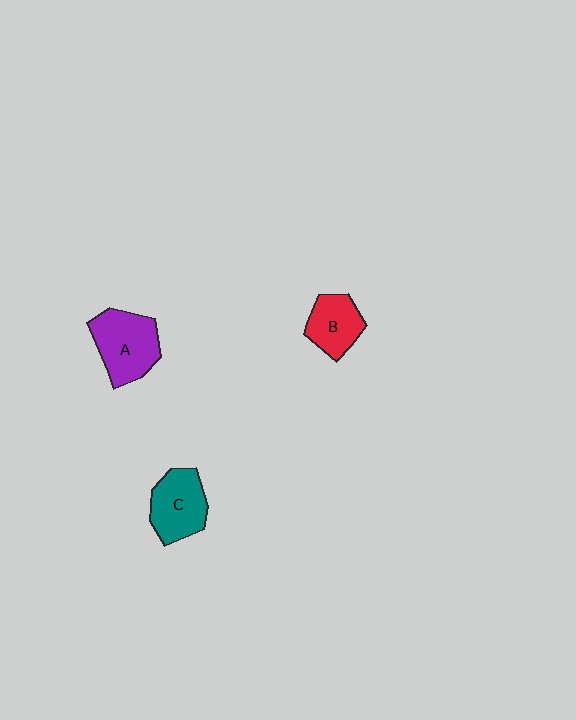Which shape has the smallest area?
Shape B (red).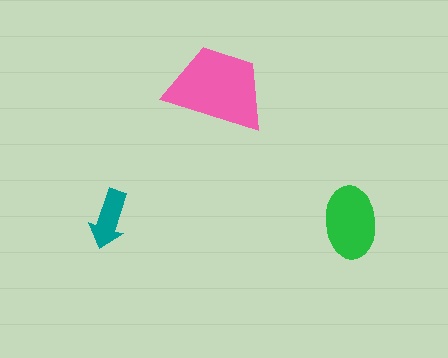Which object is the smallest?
The teal arrow.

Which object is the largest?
The pink trapezoid.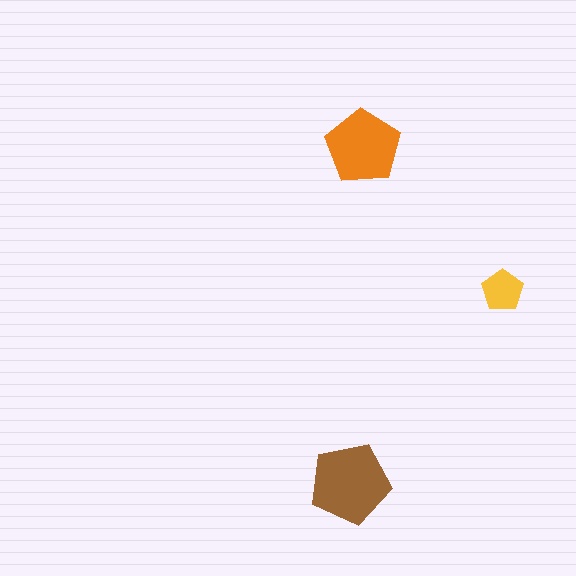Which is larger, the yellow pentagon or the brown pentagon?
The brown one.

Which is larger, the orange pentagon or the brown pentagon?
The brown one.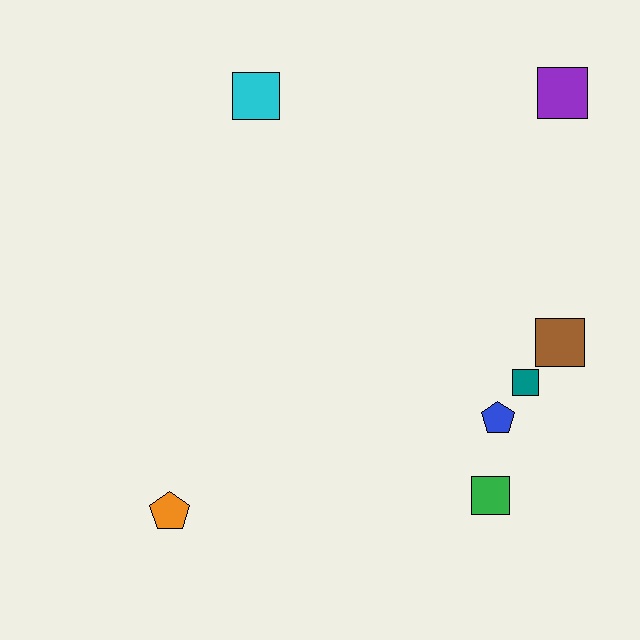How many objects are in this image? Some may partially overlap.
There are 7 objects.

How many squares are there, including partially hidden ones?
There are 5 squares.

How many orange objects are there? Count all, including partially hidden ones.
There is 1 orange object.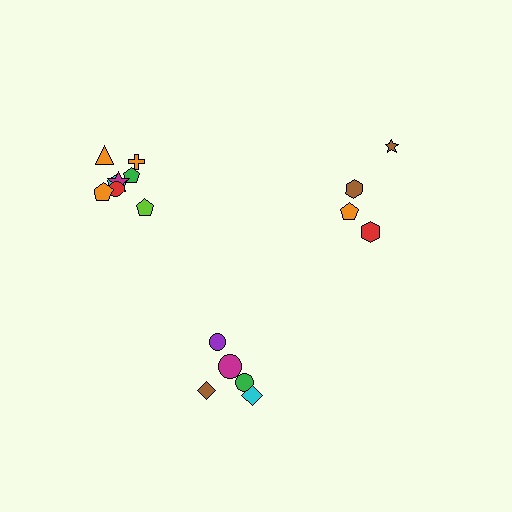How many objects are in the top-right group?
There are 4 objects.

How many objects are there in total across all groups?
There are 17 objects.